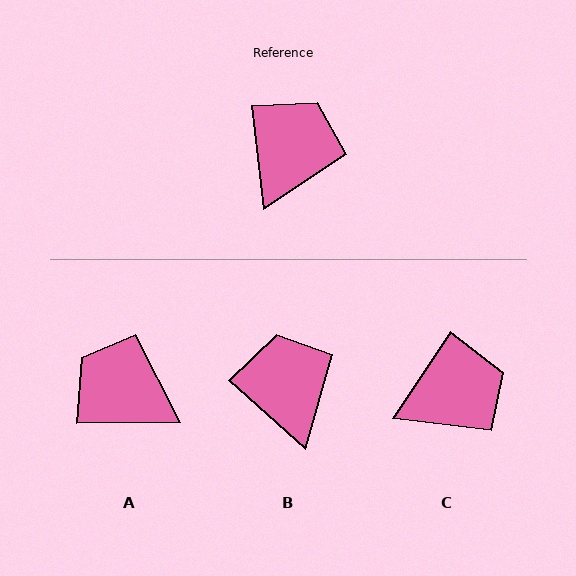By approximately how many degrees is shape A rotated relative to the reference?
Approximately 83 degrees counter-clockwise.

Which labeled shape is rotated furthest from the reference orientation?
A, about 83 degrees away.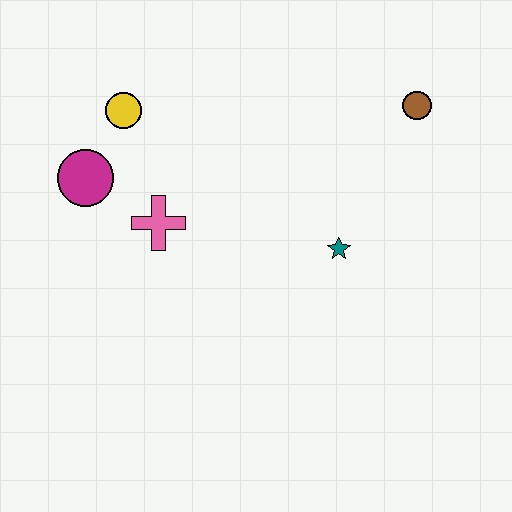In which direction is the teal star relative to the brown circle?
The teal star is below the brown circle.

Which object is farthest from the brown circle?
The magenta circle is farthest from the brown circle.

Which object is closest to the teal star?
The brown circle is closest to the teal star.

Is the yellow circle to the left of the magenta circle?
No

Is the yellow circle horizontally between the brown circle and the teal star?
No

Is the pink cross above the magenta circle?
No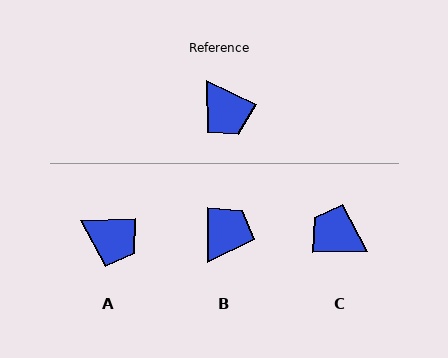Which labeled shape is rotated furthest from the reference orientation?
C, about 152 degrees away.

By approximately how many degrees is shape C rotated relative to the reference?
Approximately 152 degrees clockwise.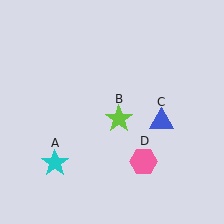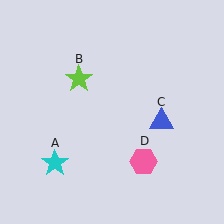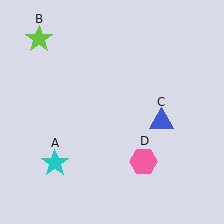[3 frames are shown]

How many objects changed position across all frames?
1 object changed position: lime star (object B).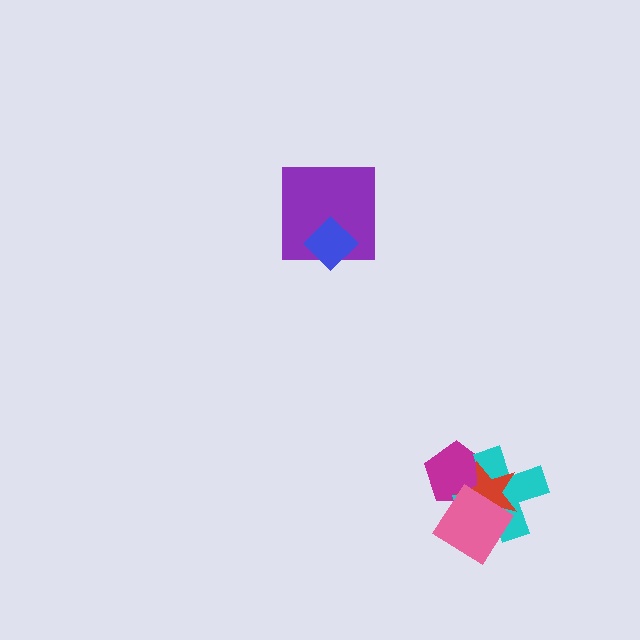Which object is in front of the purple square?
The blue diamond is in front of the purple square.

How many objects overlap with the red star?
3 objects overlap with the red star.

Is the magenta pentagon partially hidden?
Yes, it is partially covered by another shape.